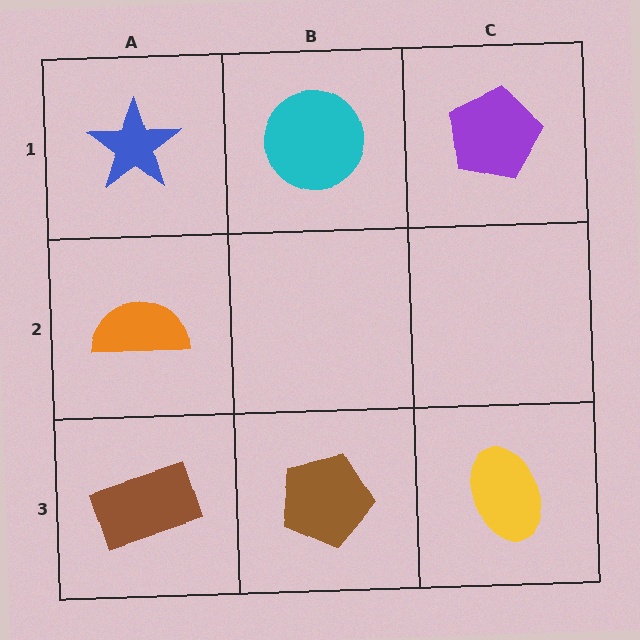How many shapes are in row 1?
3 shapes.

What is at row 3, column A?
A brown rectangle.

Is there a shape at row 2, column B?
No, that cell is empty.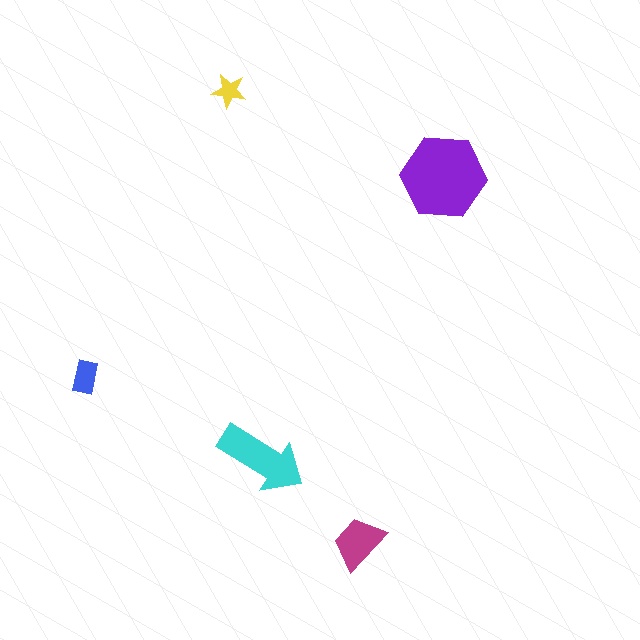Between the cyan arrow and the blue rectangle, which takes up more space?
The cyan arrow.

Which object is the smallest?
The yellow star.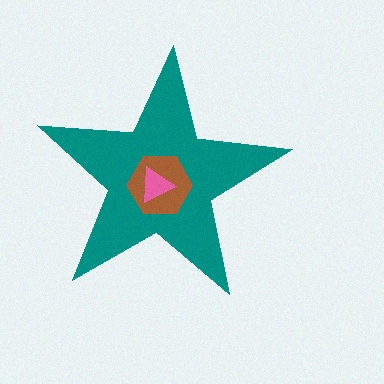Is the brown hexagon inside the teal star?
Yes.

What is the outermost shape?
The teal star.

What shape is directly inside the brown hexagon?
The pink triangle.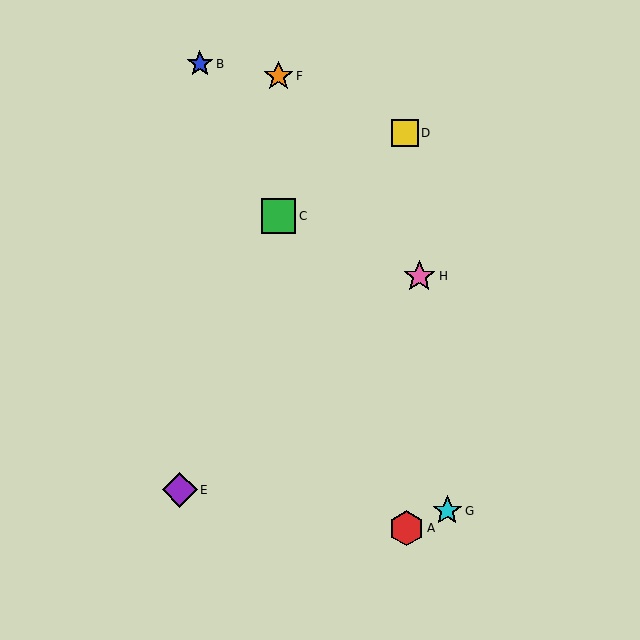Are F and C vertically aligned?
Yes, both are at x≈279.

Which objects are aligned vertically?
Objects C, F are aligned vertically.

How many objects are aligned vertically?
2 objects (C, F) are aligned vertically.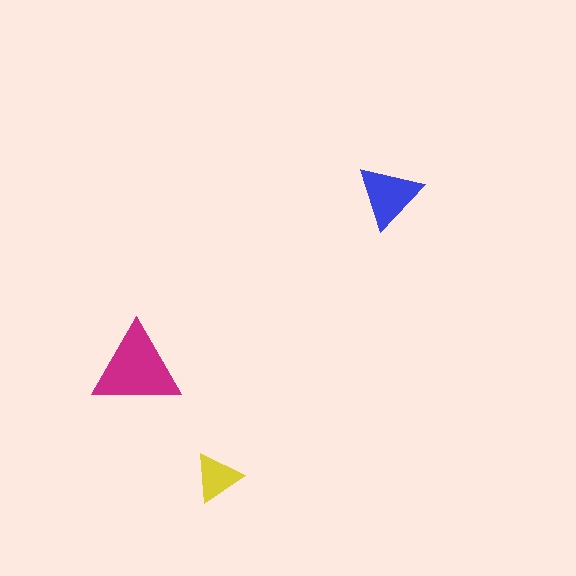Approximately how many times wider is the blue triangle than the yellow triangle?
About 1.5 times wider.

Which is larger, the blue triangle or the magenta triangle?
The magenta one.